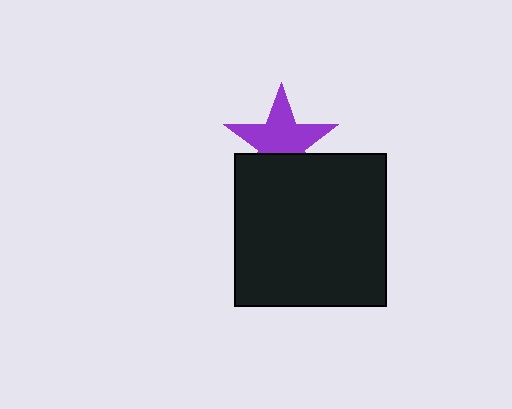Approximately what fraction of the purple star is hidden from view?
Roughly 32% of the purple star is hidden behind the black square.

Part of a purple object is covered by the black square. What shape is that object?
It is a star.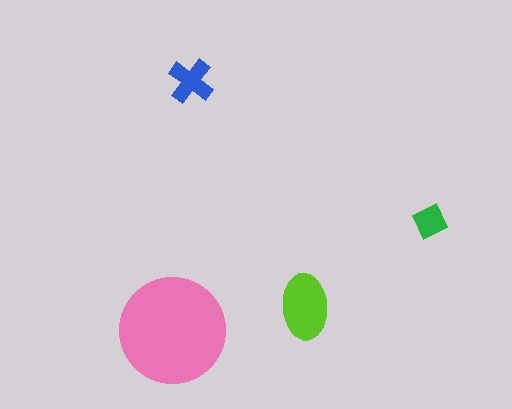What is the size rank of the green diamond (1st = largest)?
4th.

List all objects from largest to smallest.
The pink circle, the lime ellipse, the blue cross, the green diamond.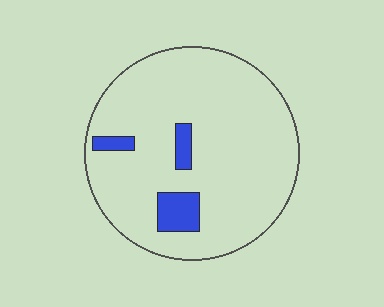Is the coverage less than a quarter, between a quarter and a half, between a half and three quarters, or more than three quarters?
Less than a quarter.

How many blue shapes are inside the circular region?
3.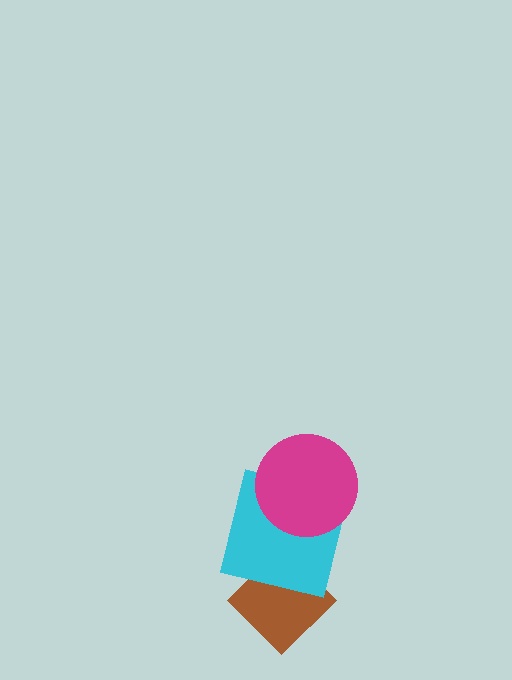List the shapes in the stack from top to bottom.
From top to bottom: the magenta circle, the cyan square, the brown diamond.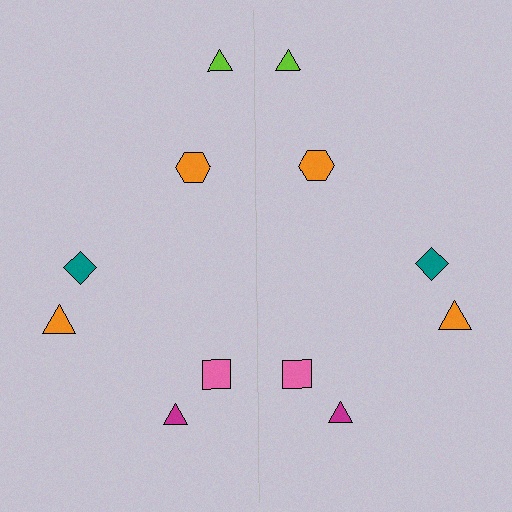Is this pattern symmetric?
Yes, this pattern has bilateral (reflection) symmetry.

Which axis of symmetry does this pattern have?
The pattern has a vertical axis of symmetry running through the center of the image.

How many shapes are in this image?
There are 12 shapes in this image.